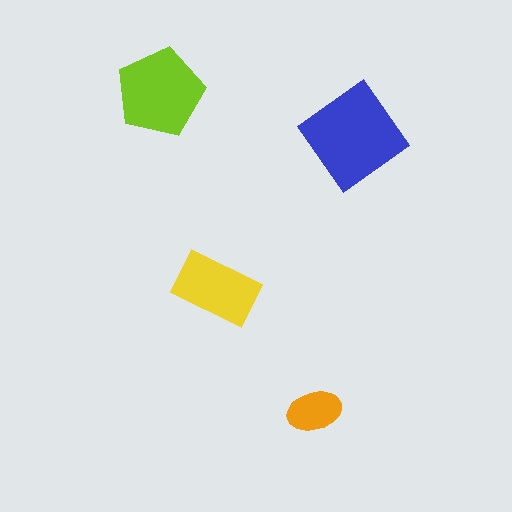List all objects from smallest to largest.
The orange ellipse, the yellow rectangle, the lime pentagon, the blue diamond.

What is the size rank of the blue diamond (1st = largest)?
1st.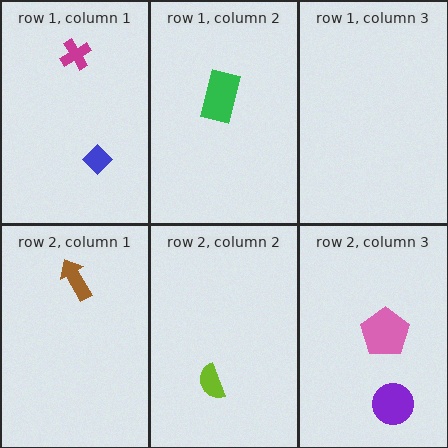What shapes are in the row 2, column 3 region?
The pink pentagon, the purple circle.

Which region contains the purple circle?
The row 2, column 3 region.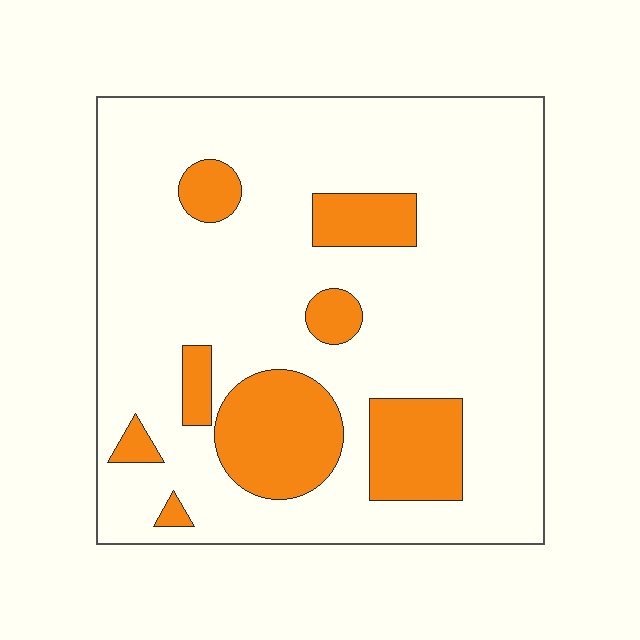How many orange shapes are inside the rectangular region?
8.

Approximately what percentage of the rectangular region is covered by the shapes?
Approximately 20%.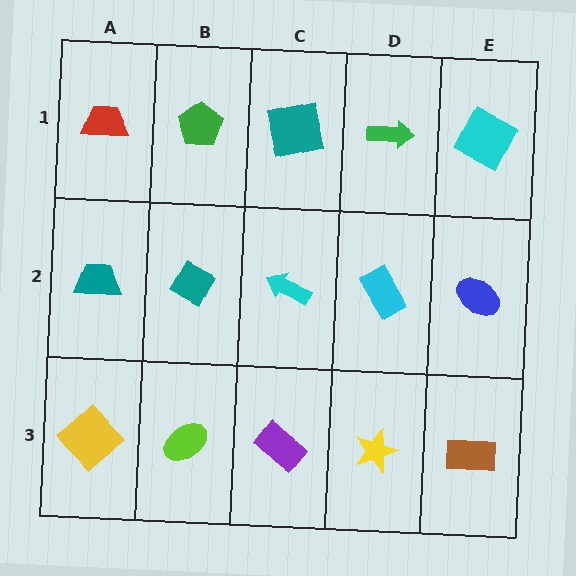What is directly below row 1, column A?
A teal trapezoid.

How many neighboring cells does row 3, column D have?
3.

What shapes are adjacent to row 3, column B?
A teal diamond (row 2, column B), a yellow diamond (row 3, column A), a purple rectangle (row 3, column C).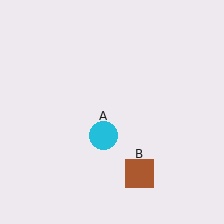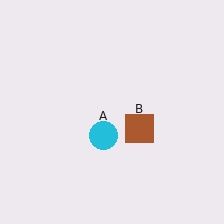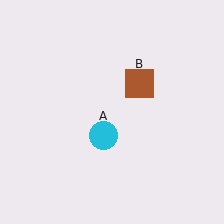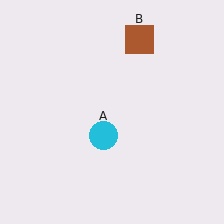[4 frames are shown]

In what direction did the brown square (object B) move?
The brown square (object B) moved up.